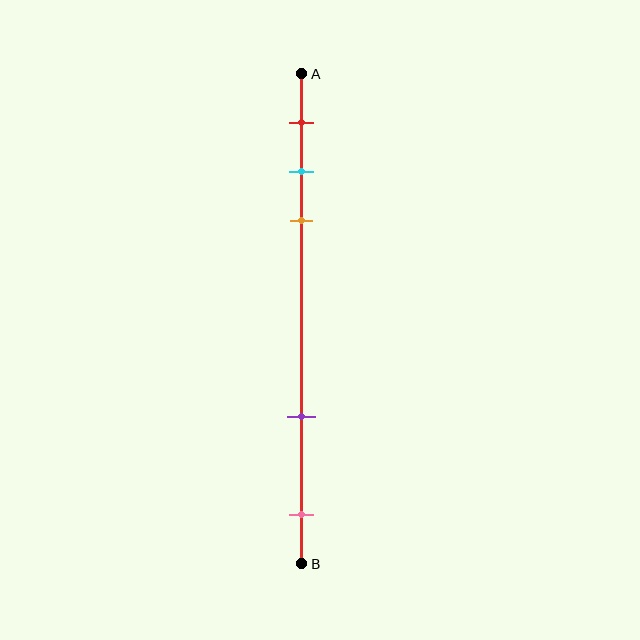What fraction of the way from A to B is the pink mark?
The pink mark is approximately 90% (0.9) of the way from A to B.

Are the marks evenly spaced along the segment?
No, the marks are not evenly spaced.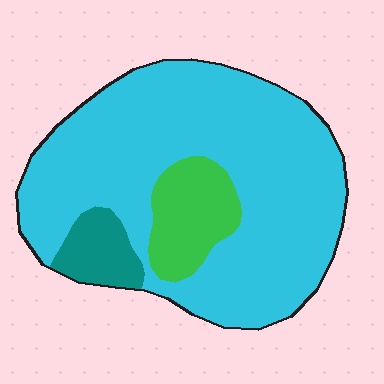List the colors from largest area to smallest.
From largest to smallest: cyan, green, teal.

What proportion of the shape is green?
Green covers about 15% of the shape.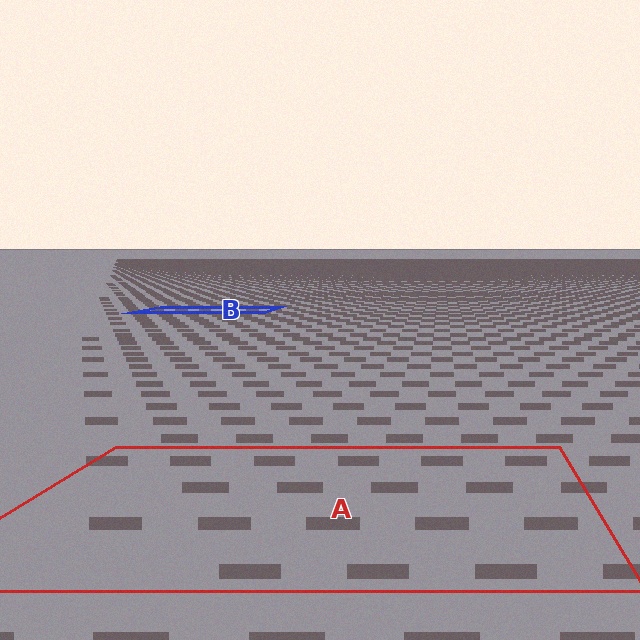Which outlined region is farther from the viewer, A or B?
Region B is farther from the viewer — the texture elements inside it appear smaller and more densely packed.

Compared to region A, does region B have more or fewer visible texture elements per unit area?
Region B has more texture elements per unit area — they are packed more densely because it is farther away.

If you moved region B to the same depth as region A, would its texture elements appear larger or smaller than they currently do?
They would appear larger. At a closer depth, the same texture elements are projected at a bigger on-screen size.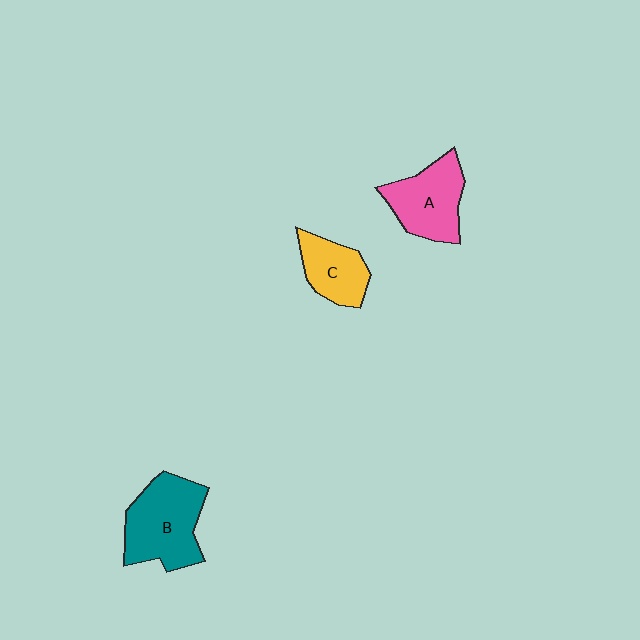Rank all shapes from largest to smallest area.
From largest to smallest: B (teal), A (pink), C (yellow).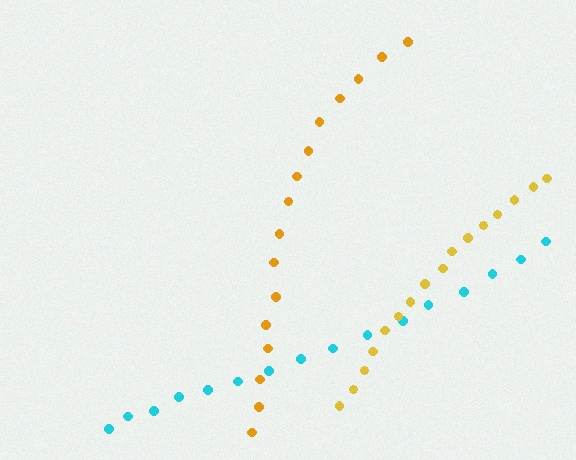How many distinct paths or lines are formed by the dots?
There are 3 distinct paths.